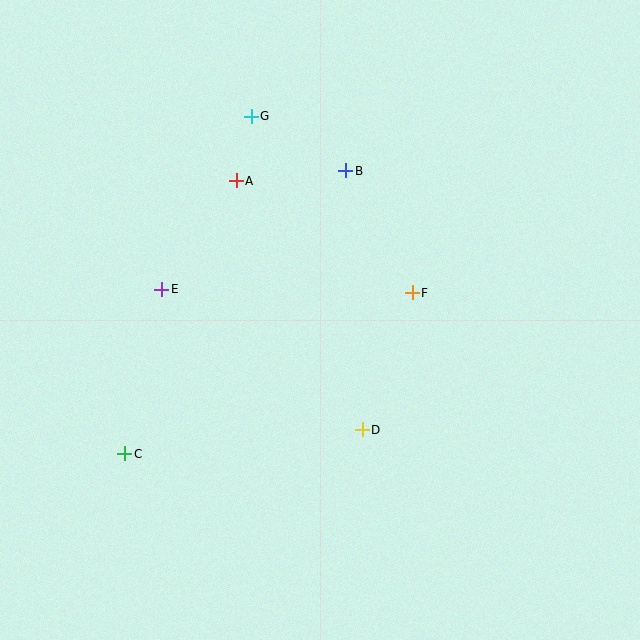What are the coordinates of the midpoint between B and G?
The midpoint between B and G is at (299, 143).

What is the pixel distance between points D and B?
The distance between D and B is 260 pixels.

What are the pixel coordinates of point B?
Point B is at (346, 171).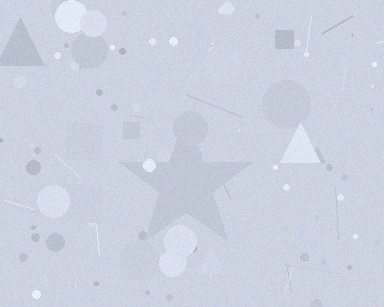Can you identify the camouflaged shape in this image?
The camouflaged shape is a star.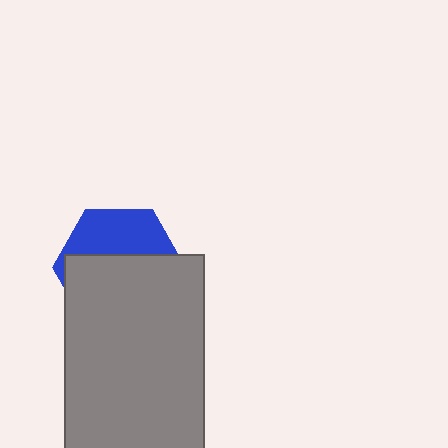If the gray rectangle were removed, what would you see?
You would see the complete blue hexagon.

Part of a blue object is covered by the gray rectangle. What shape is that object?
It is a hexagon.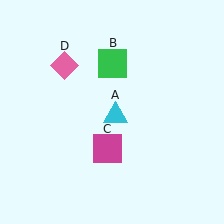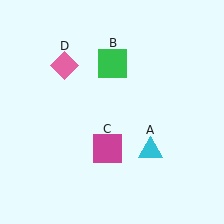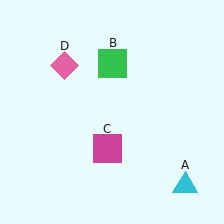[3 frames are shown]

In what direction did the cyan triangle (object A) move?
The cyan triangle (object A) moved down and to the right.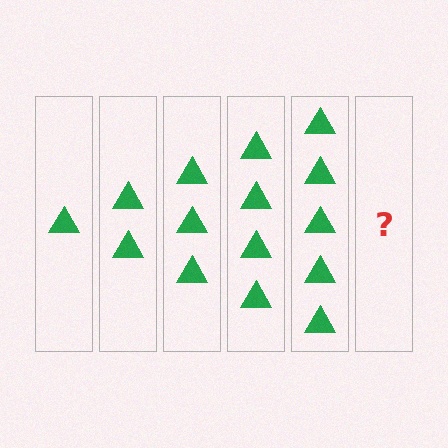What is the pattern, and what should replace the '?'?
The pattern is that each step adds one more triangle. The '?' should be 6 triangles.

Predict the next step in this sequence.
The next step is 6 triangles.